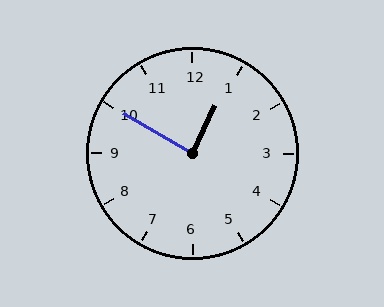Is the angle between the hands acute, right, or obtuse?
It is right.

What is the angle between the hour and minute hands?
Approximately 85 degrees.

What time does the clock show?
12:50.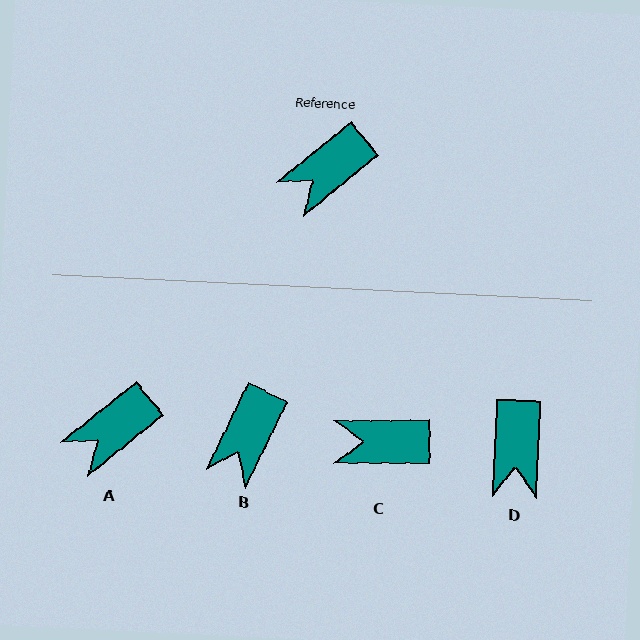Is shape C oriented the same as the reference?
No, it is off by about 39 degrees.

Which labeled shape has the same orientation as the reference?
A.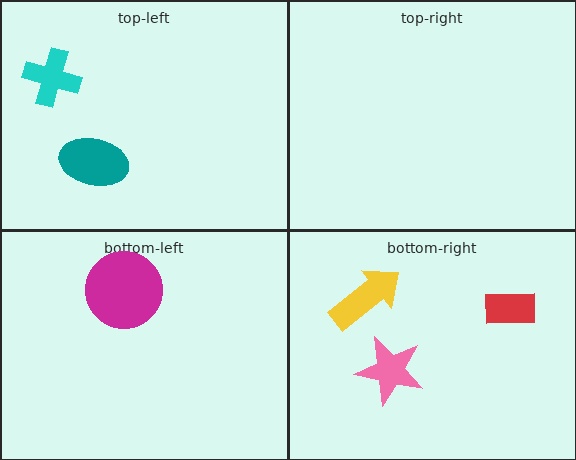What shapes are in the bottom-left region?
The magenta circle.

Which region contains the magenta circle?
The bottom-left region.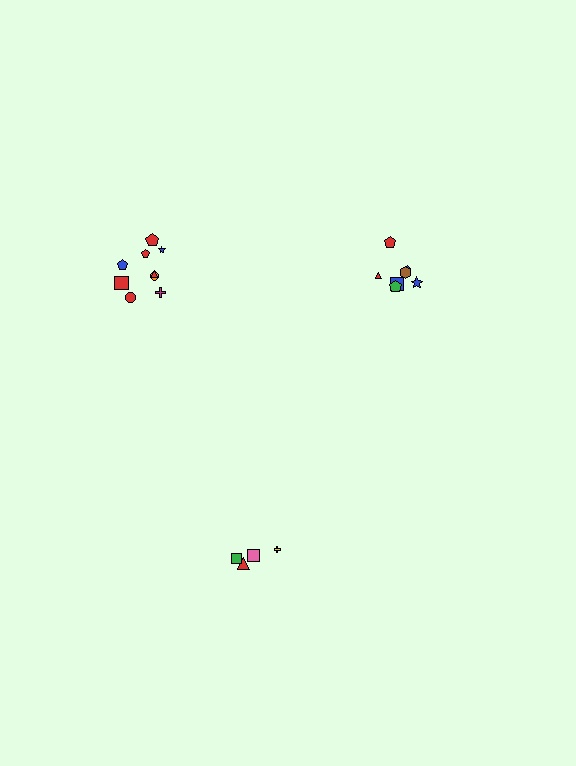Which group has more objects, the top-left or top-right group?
The top-left group.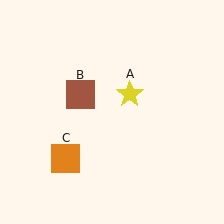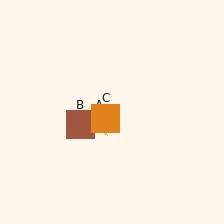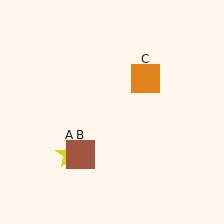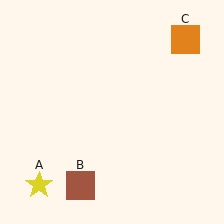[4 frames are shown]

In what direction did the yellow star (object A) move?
The yellow star (object A) moved down and to the left.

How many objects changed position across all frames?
3 objects changed position: yellow star (object A), brown square (object B), orange square (object C).